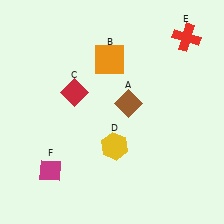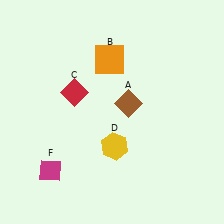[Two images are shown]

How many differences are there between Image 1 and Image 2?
There is 1 difference between the two images.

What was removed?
The red cross (E) was removed in Image 2.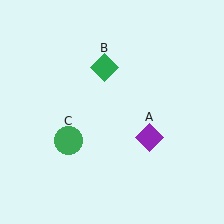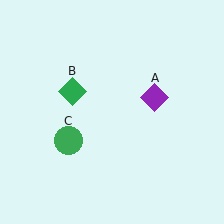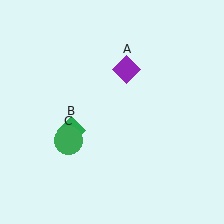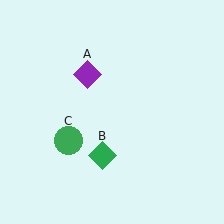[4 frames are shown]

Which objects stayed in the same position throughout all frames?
Green circle (object C) remained stationary.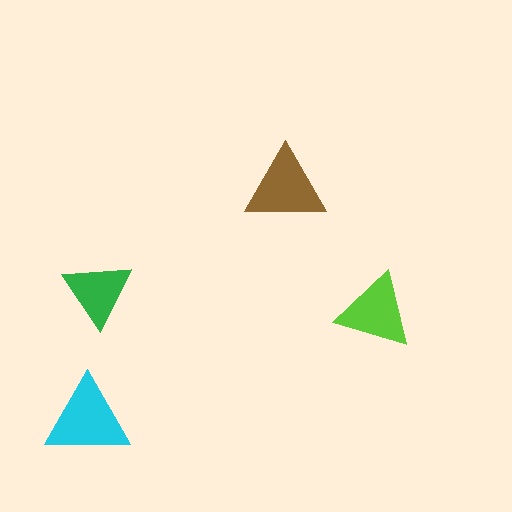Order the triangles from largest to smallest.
the cyan one, the brown one, the lime one, the green one.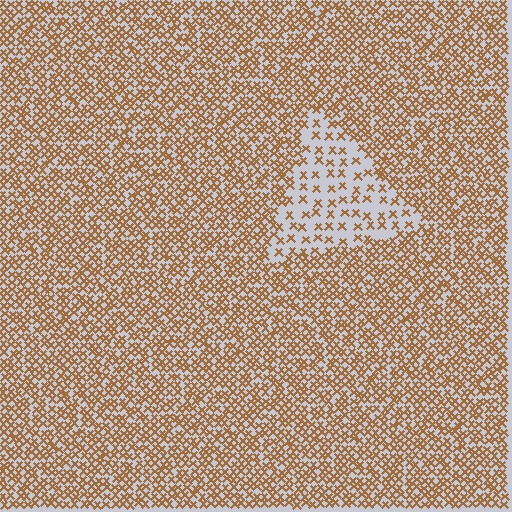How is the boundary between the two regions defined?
The boundary is defined by a change in element density (approximately 2.7x ratio). All elements are the same color, size, and shape.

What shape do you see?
I see a triangle.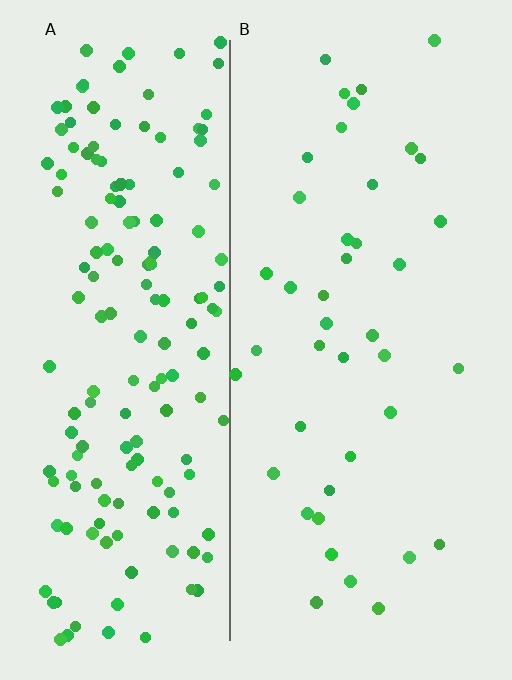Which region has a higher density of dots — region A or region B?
A (the left).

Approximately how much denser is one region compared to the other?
Approximately 3.9× — region A over region B.